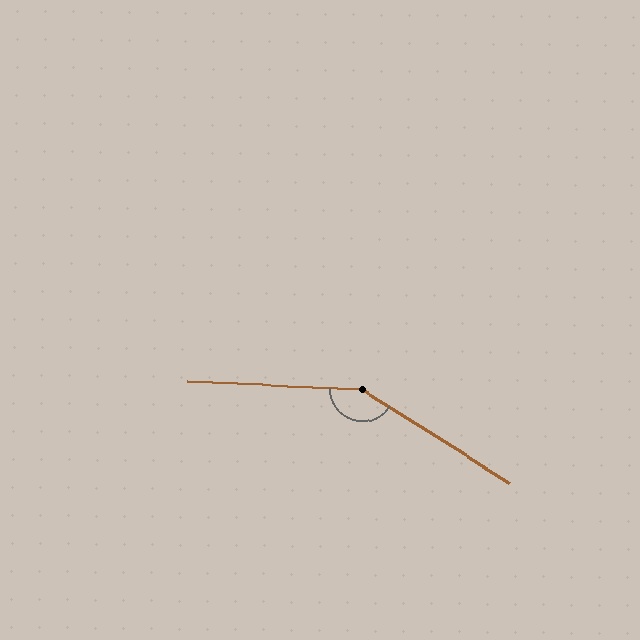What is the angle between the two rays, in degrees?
Approximately 150 degrees.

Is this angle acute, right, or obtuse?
It is obtuse.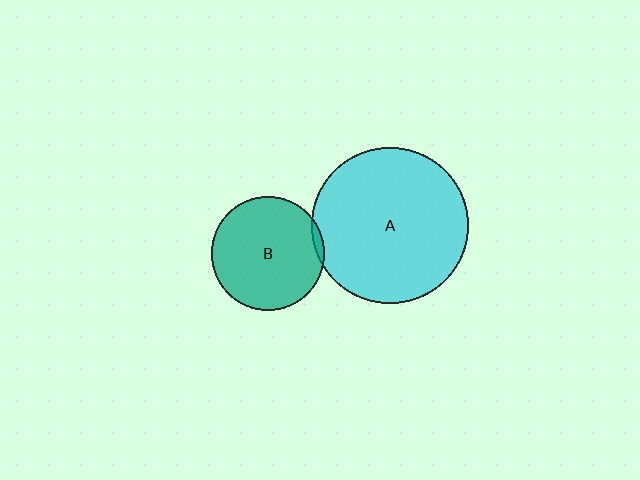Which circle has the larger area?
Circle A (cyan).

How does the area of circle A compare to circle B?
Approximately 1.9 times.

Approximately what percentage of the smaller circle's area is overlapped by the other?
Approximately 5%.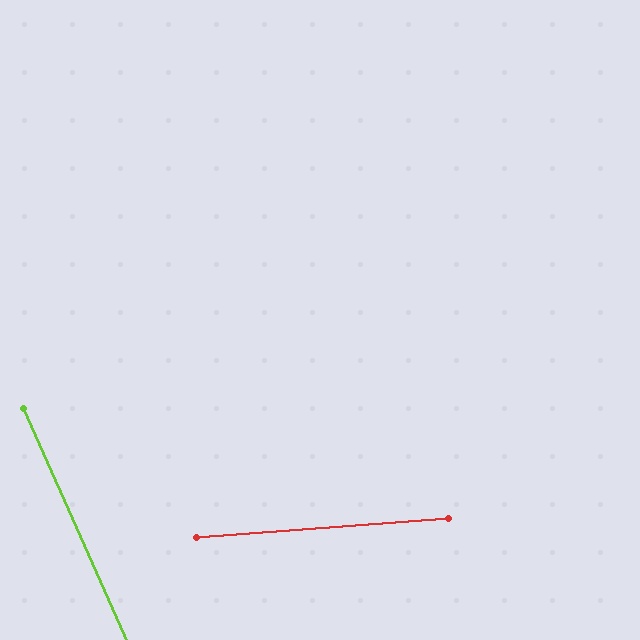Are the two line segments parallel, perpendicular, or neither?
Neither parallel nor perpendicular — they differ by about 70°.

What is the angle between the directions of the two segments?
Approximately 70 degrees.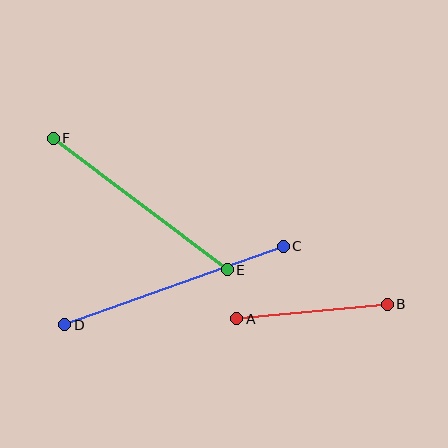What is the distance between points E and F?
The distance is approximately 218 pixels.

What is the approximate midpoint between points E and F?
The midpoint is at approximately (140, 204) pixels.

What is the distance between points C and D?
The distance is approximately 232 pixels.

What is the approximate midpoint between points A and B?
The midpoint is at approximately (312, 311) pixels.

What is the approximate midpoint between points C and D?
The midpoint is at approximately (174, 285) pixels.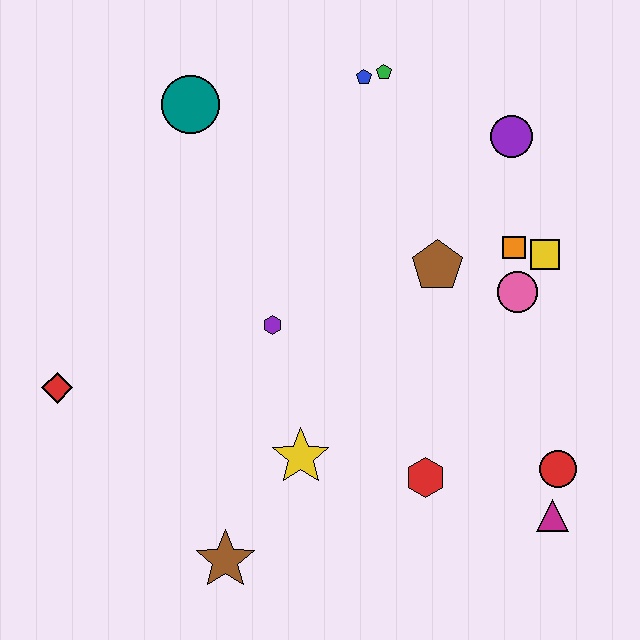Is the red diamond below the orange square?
Yes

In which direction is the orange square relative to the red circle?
The orange square is above the red circle.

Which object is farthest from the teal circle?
The magenta triangle is farthest from the teal circle.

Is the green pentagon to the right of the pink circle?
No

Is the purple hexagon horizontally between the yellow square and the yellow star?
No